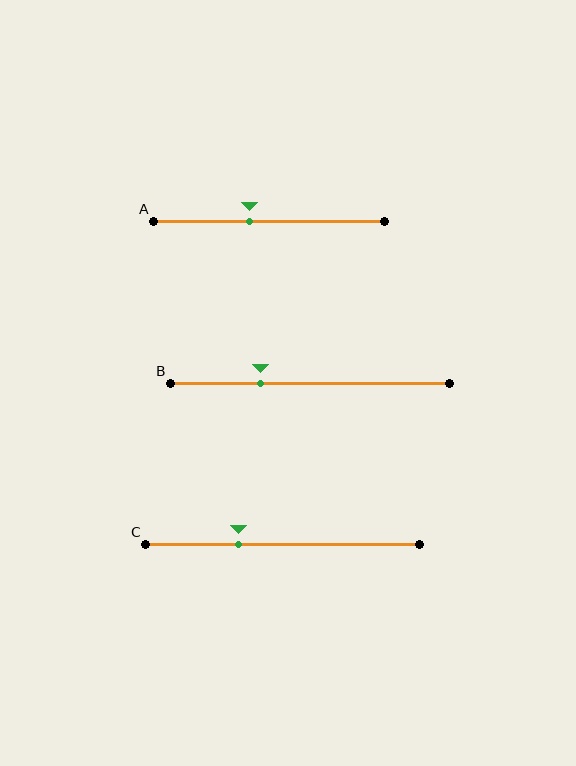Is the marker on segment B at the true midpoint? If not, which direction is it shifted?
No, the marker on segment B is shifted to the left by about 18% of the segment length.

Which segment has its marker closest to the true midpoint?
Segment A has its marker closest to the true midpoint.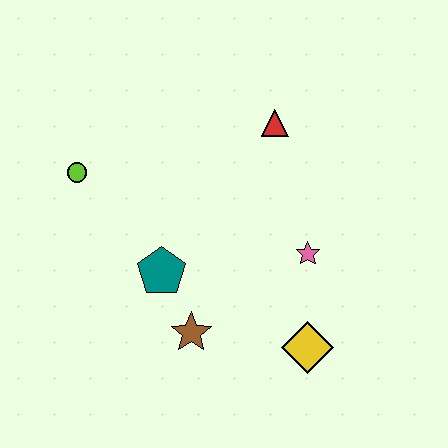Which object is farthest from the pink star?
The lime circle is farthest from the pink star.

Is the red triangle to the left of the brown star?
No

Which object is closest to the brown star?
The teal pentagon is closest to the brown star.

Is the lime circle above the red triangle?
No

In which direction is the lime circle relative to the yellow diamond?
The lime circle is to the left of the yellow diamond.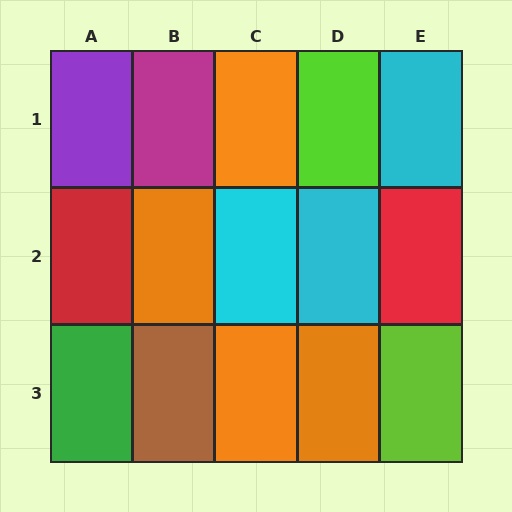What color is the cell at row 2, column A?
Red.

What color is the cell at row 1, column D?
Lime.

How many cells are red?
2 cells are red.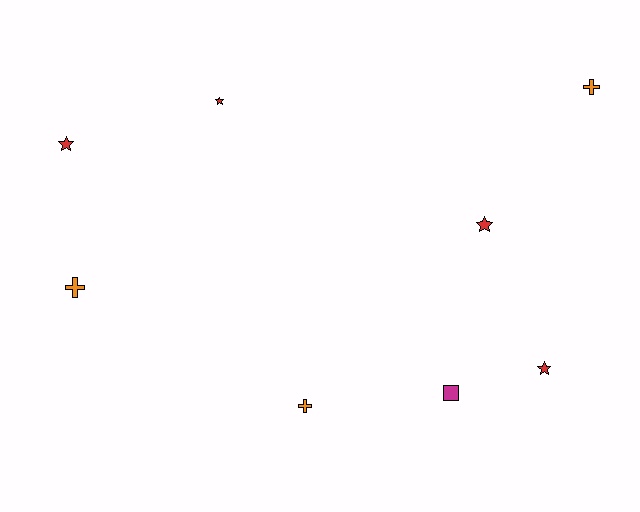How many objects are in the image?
There are 8 objects.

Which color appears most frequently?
Red, with 4 objects.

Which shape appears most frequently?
Star, with 4 objects.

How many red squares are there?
There are no red squares.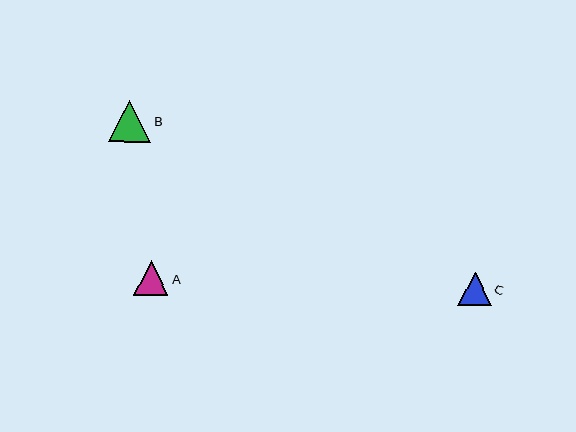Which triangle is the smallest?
Triangle C is the smallest with a size of approximately 33 pixels.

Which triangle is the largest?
Triangle B is the largest with a size of approximately 42 pixels.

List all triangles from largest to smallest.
From largest to smallest: B, A, C.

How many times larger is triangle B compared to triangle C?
Triangle B is approximately 1.3 times the size of triangle C.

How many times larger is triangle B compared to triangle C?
Triangle B is approximately 1.3 times the size of triangle C.